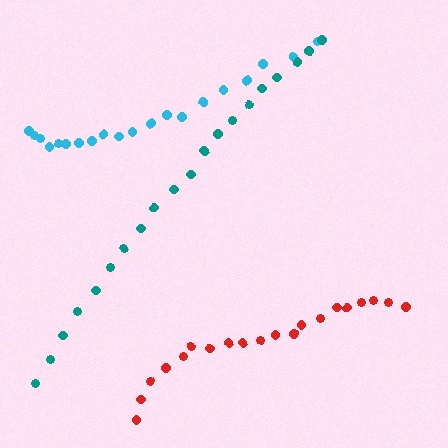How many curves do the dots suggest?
There are 3 distinct paths.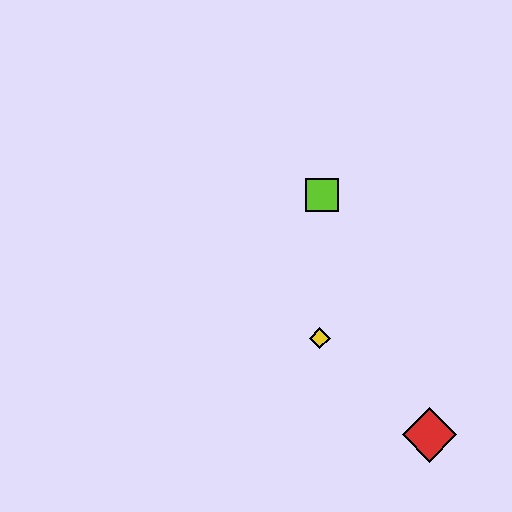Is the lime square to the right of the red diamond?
No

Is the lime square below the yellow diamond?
No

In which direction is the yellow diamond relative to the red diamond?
The yellow diamond is to the left of the red diamond.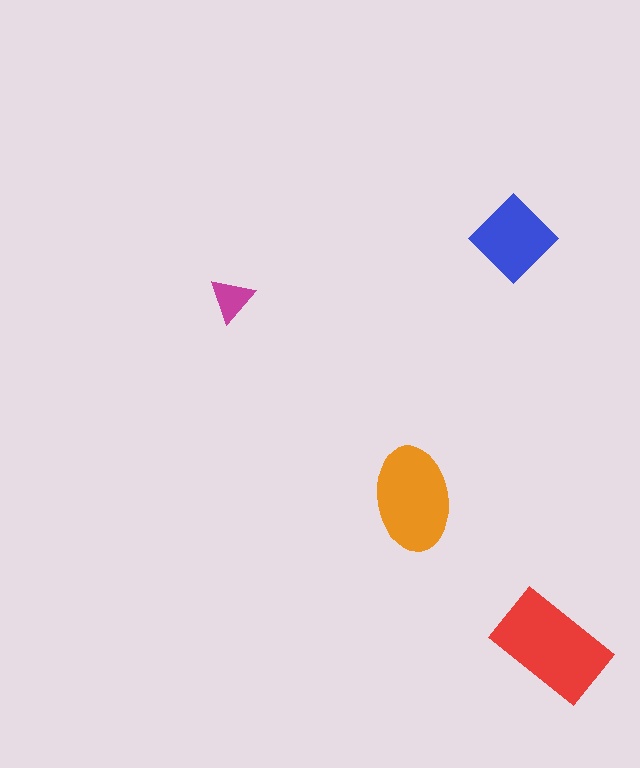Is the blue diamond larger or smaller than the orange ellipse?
Smaller.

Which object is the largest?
The red rectangle.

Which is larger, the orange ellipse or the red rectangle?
The red rectangle.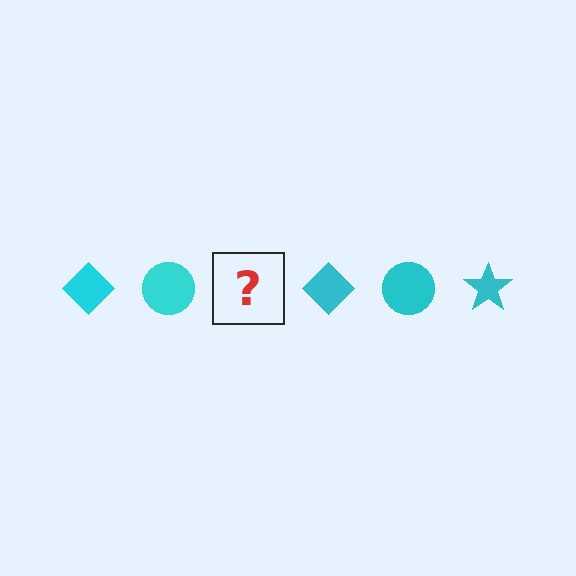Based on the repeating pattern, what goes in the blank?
The blank should be a cyan star.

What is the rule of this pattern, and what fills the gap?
The rule is that the pattern cycles through diamond, circle, star shapes in cyan. The gap should be filled with a cyan star.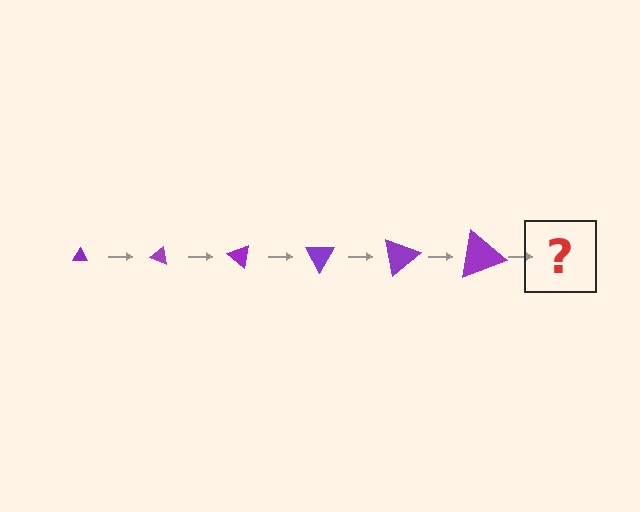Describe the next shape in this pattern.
It should be a triangle, larger than the previous one and rotated 120 degrees from the start.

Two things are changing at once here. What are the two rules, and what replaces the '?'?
The two rules are that the triangle grows larger each step and it rotates 20 degrees each step. The '?' should be a triangle, larger than the previous one and rotated 120 degrees from the start.